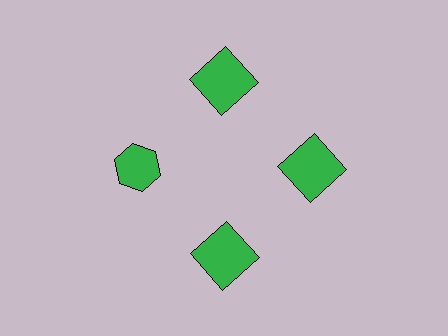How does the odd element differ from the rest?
It has a different shape: hexagon instead of square.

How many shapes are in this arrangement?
There are 4 shapes arranged in a ring pattern.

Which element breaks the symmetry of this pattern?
The green hexagon at roughly the 9 o'clock position breaks the symmetry. All other shapes are green squares.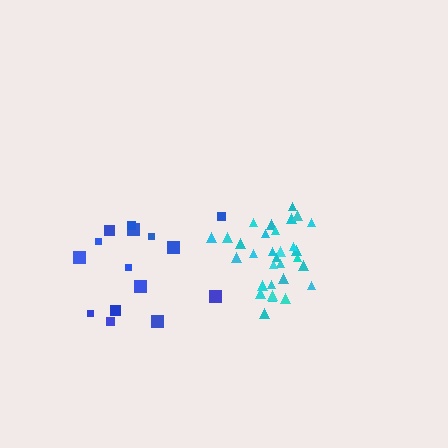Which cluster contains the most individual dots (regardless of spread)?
Cyan (31).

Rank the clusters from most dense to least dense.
cyan, blue.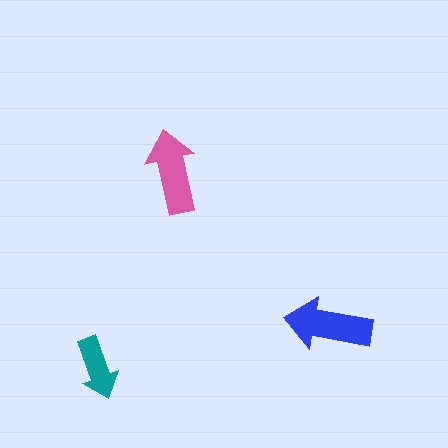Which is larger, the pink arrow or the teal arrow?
The pink one.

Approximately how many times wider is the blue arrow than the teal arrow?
About 1.5 times wider.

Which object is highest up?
The pink arrow is topmost.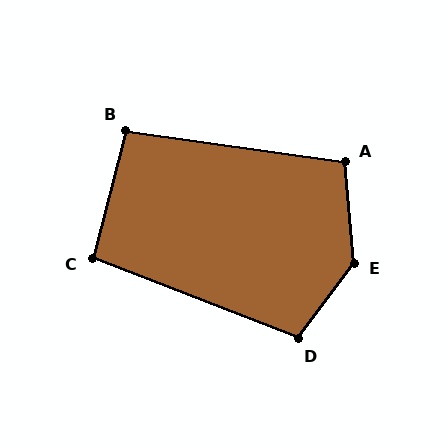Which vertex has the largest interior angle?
E, at approximately 138 degrees.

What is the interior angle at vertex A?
Approximately 103 degrees (obtuse).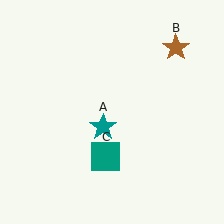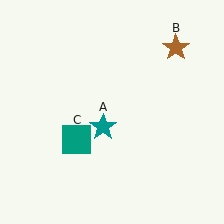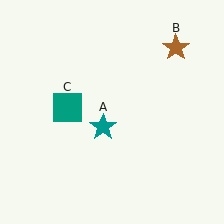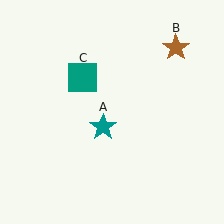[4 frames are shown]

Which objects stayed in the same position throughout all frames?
Teal star (object A) and brown star (object B) remained stationary.